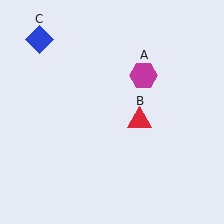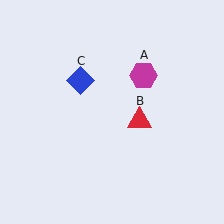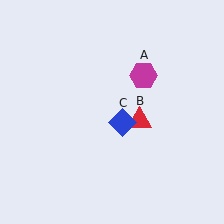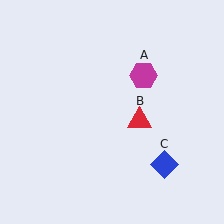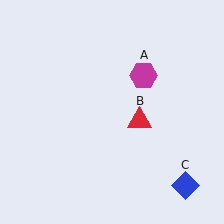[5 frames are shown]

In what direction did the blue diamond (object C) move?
The blue diamond (object C) moved down and to the right.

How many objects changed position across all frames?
1 object changed position: blue diamond (object C).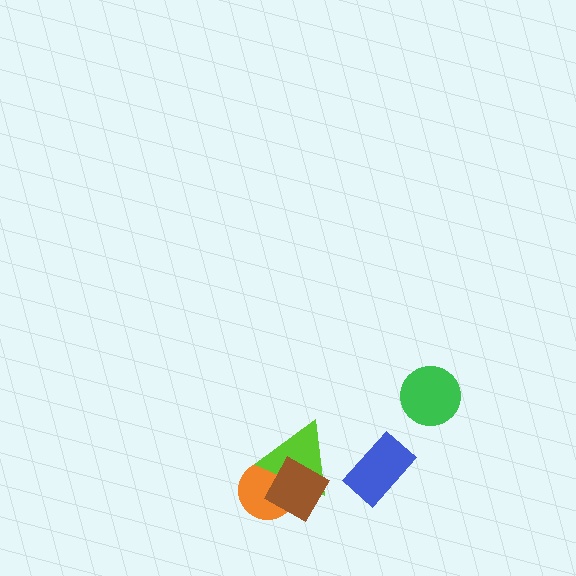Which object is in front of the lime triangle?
The brown diamond is in front of the lime triangle.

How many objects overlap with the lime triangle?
2 objects overlap with the lime triangle.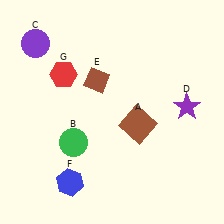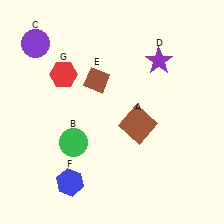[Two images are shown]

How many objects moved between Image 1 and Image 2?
1 object moved between the two images.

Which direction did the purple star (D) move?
The purple star (D) moved up.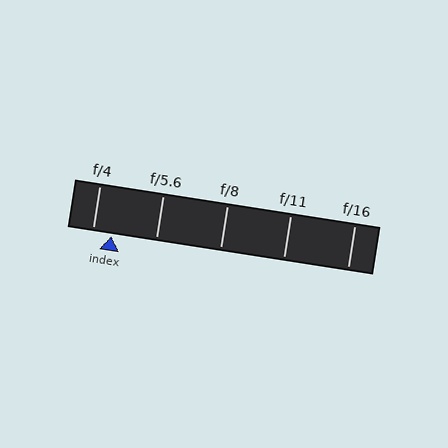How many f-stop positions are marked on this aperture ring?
There are 5 f-stop positions marked.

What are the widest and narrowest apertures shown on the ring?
The widest aperture shown is f/4 and the narrowest is f/16.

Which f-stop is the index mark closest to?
The index mark is closest to f/4.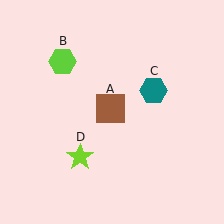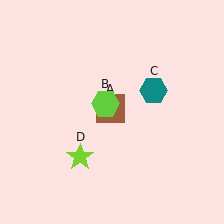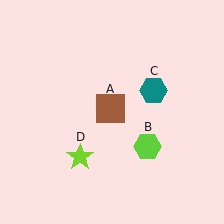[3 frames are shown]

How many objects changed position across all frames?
1 object changed position: lime hexagon (object B).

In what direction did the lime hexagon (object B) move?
The lime hexagon (object B) moved down and to the right.